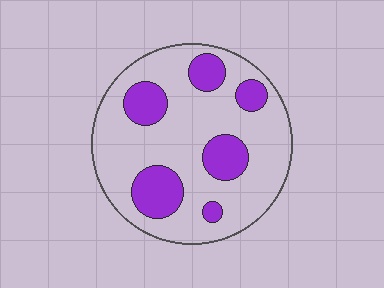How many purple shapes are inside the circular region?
6.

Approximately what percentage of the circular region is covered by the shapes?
Approximately 25%.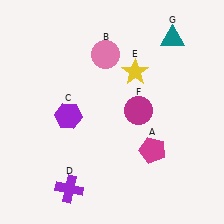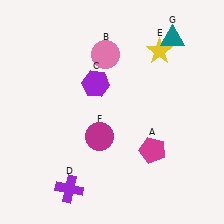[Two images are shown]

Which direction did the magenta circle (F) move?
The magenta circle (F) moved left.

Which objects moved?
The objects that moved are: the purple hexagon (C), the yellow star (E), the magenta circle (F).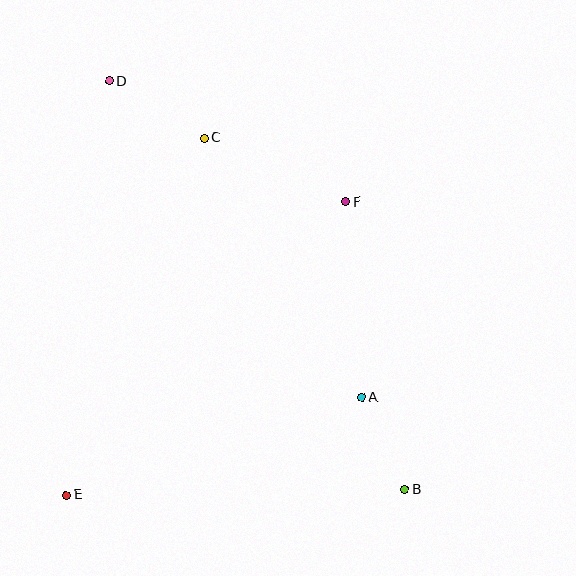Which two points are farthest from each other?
Points B and D are farthest from each other.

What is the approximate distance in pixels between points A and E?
The distance between A and E is approximately 311 pixels.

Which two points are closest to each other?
Points A and B are closest to each other.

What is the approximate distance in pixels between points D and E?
The distance between D and E is approximately 416 pixels.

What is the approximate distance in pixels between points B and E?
The distance between B and E is approximately 338 pixels.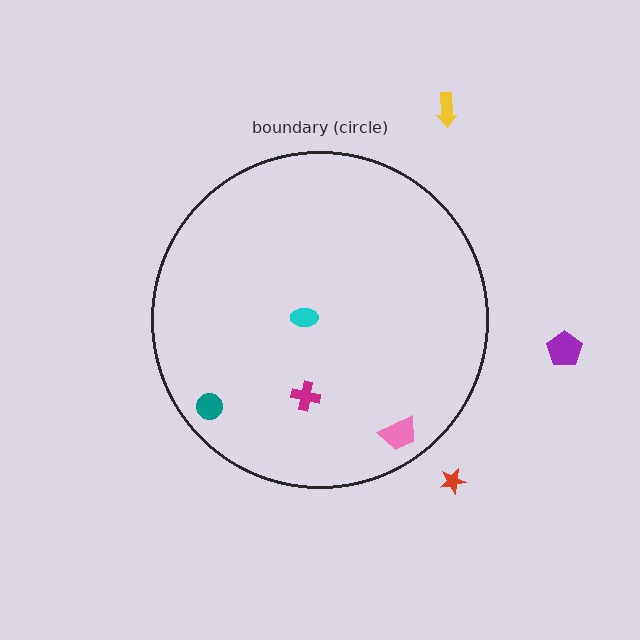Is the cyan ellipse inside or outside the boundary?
Inside.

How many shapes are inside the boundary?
4 inside, 3 outside.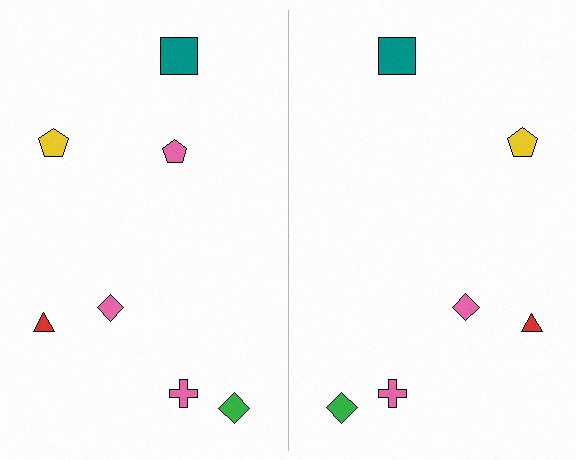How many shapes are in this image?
There are 13 shapes in this image.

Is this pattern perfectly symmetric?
No, the pattern is not perfectly symmetric. A pink pentagon is missing from the right side.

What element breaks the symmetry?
A pink pentagon is missing from the right side.